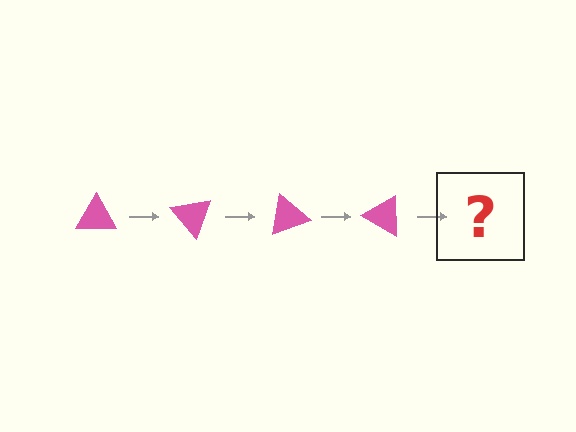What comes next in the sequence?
The next element should be a pink triangle rotated 200 degrees.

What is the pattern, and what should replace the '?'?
The pattern is that the triangle rotates 50 degrees each step. The '?' should be a pink triangle rotated 200 degrees.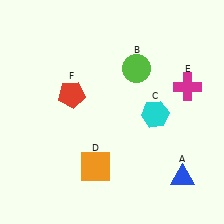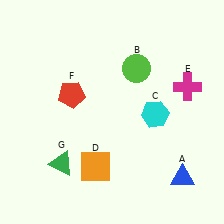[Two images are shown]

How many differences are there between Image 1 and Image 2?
There is 1 difference between the two images.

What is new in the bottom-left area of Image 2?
A green triangle (G) was added in the bottom-left area of Image 2.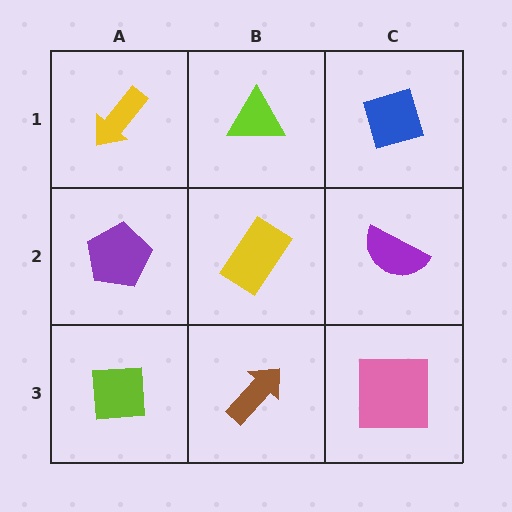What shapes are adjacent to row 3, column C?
A purple semicircle (row 2, column C), a brown arrow (row 3, column B).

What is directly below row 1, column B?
A yellow rectangle.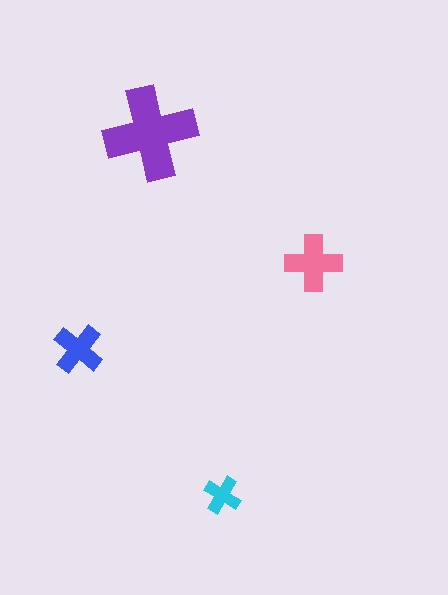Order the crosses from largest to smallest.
the purple one, the pink one, the blue one, the cyan one.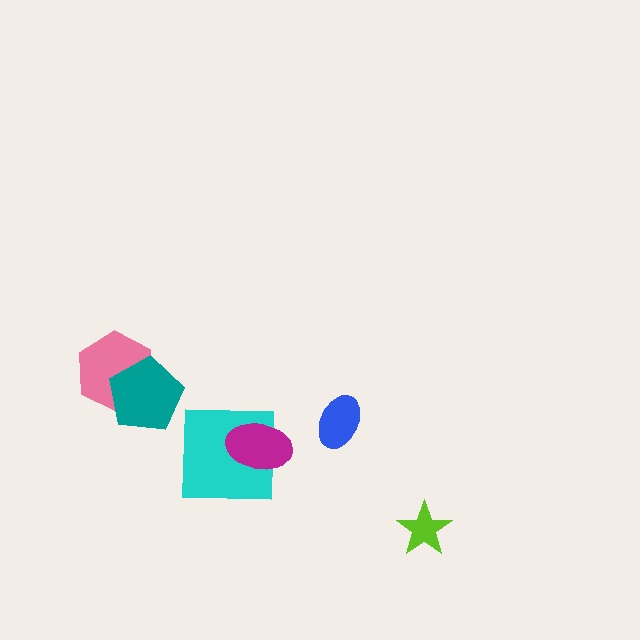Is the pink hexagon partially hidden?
Yes, it is partially covered by another shape.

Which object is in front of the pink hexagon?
The teal pentagon is in front of the pink hexagon.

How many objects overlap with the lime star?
0 objects overlap with the lime star.